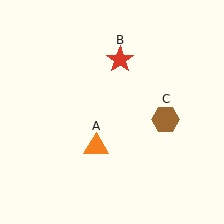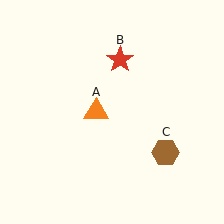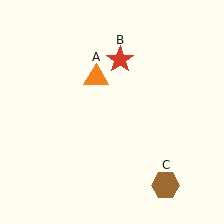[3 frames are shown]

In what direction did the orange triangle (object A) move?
The orange triangle (object A) moved up.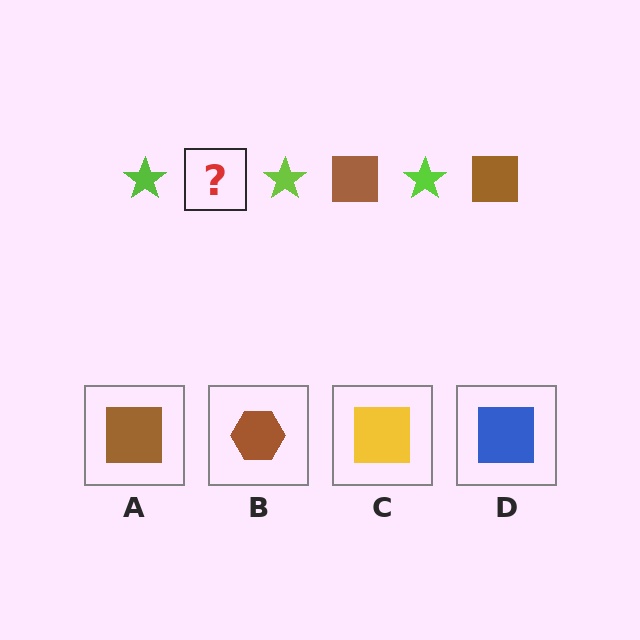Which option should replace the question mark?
Option A.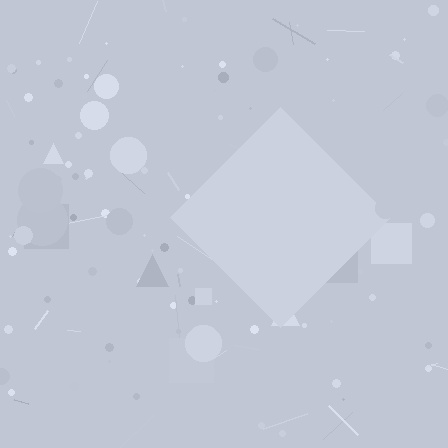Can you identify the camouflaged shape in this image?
The camouflaged shape is a diamond.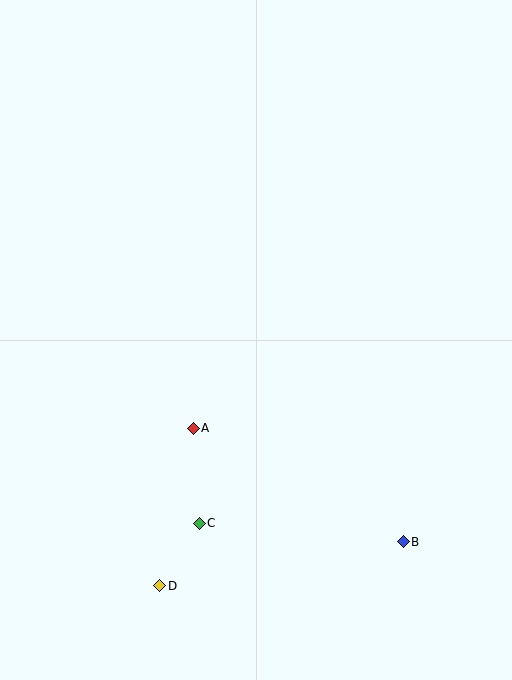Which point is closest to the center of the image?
Point A at (193, 429) is closest to the center.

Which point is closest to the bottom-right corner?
Point B is closest to the bottom-right corner.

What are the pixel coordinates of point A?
Point A is at (193, 429).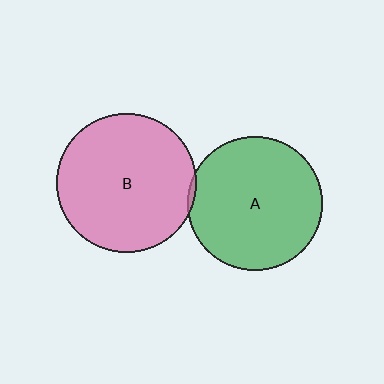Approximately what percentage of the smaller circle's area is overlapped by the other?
Approximately 5%.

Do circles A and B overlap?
Yes.